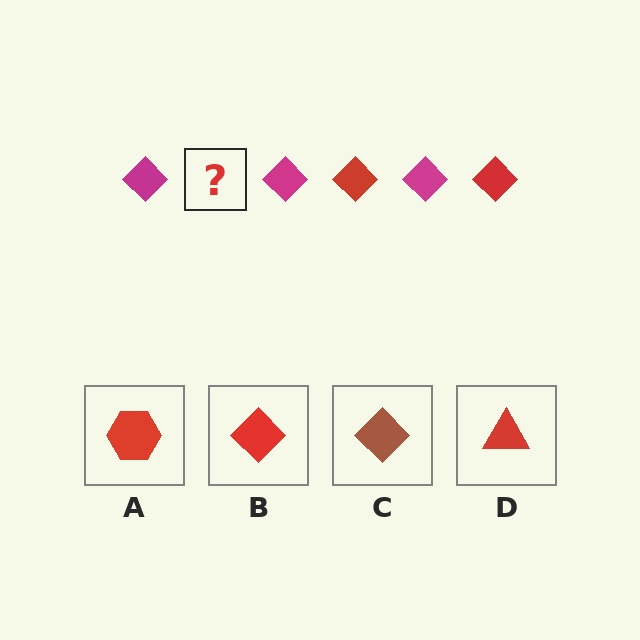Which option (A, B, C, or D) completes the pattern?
B.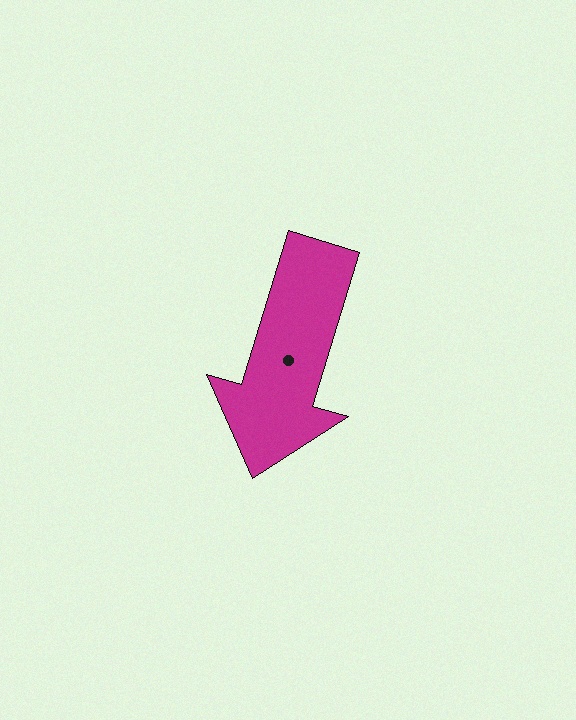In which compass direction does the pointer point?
South.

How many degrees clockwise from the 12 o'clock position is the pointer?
Approximately 197 degrees.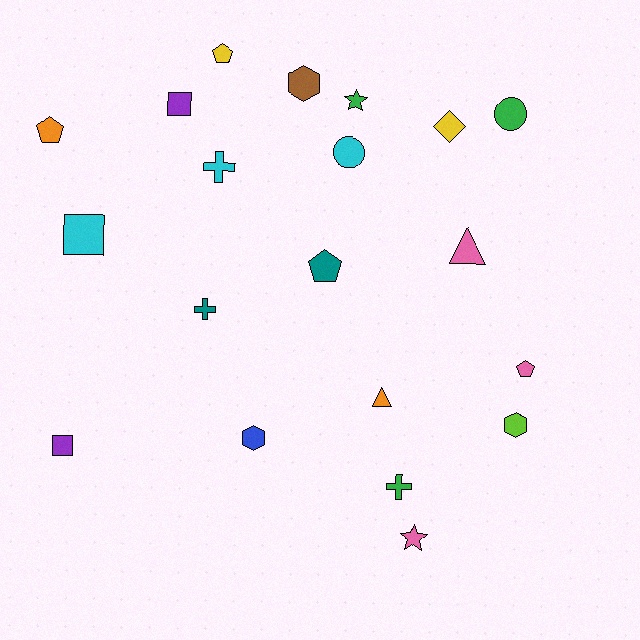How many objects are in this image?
There are 20 objects.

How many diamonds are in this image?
There is 1 diamond.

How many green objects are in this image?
There are 3 green objects.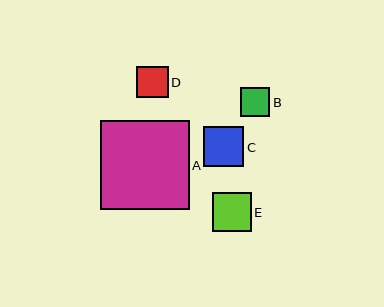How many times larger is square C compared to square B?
Square C is approximately 1.4 times the size of square B.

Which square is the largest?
Square A is the largest with a size of approximately 88 pixels.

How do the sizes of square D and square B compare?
Square D and square B are approximately the same size.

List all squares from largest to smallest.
From largest to smallest: A, C, E, D, B.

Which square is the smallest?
Square B is the smallest with a size of approximately 29 pixels.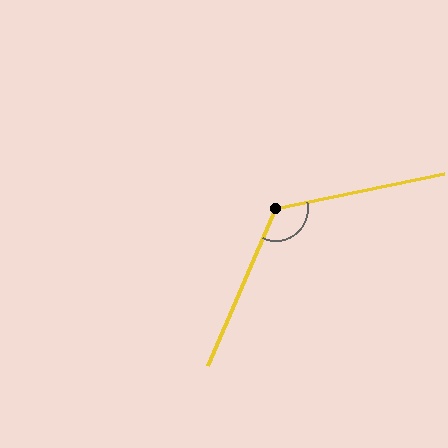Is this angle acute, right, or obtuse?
It is obtuse.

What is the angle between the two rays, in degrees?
Approximately 125 degrees.